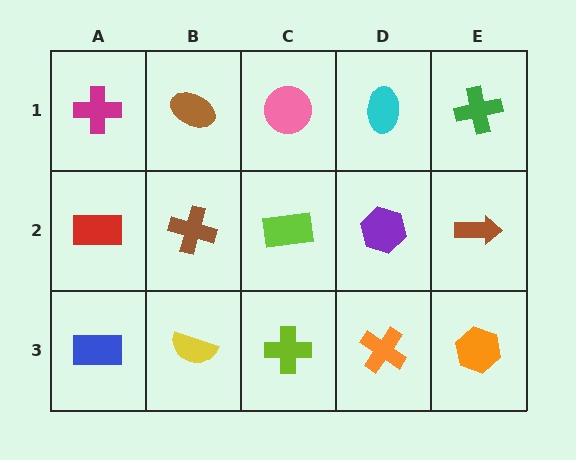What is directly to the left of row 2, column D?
A lime rectangle.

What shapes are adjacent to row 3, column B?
A brown cross (row 2, column B), a blue rectangle (row 3, column A), a lime cross (row 3, column C).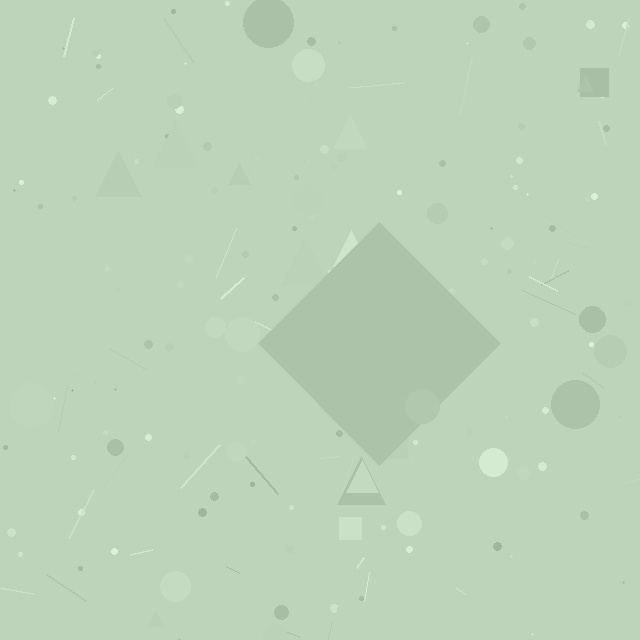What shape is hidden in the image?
A diamond is hidden in the image.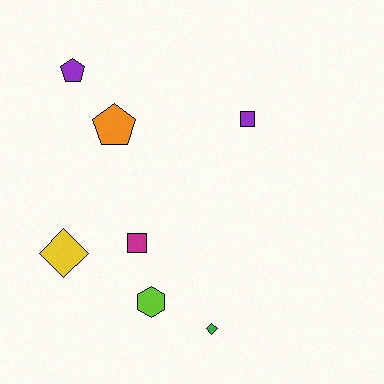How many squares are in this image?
There are 2 squares.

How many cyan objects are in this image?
There are no cyan objects.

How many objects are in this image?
There are 7 objects.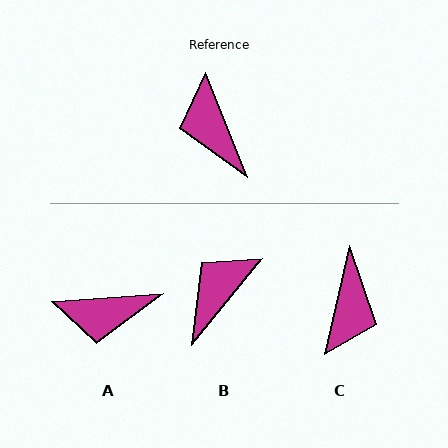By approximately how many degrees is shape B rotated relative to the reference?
Approximately 61 degrees clockwise.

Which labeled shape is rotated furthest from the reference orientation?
C, about 145 degrees away.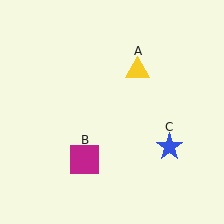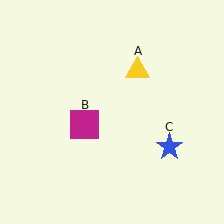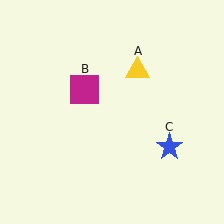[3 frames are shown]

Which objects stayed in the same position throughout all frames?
Yellow triangle (object A) and blue star (object C) remained stationary.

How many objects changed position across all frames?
1 object changed position: magenta square (object B).